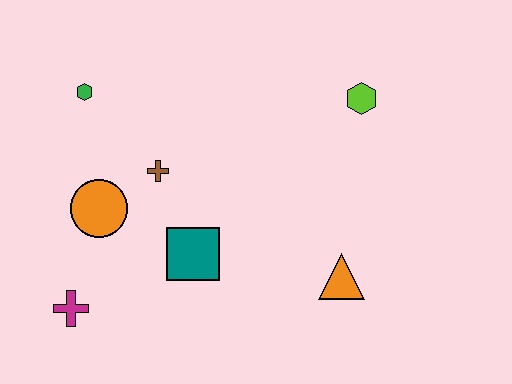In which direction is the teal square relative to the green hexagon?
The teal square is below the green hexagon.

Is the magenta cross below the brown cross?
Yes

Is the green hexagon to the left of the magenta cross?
No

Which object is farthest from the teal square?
The lime hexagon is farthest from the teal square.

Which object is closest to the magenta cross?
The orange circle is closest to the magenta cross.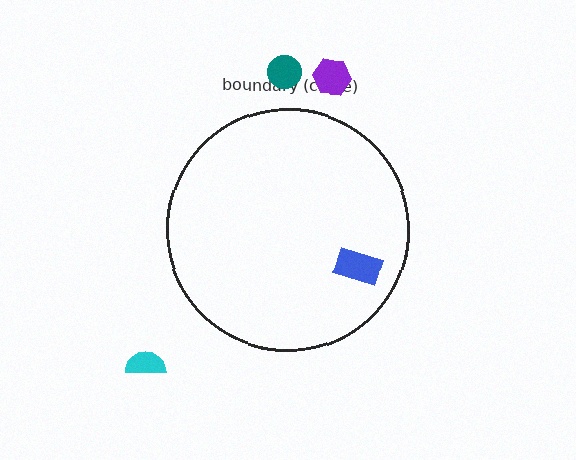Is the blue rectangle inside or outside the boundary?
Inside.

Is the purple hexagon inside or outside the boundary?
Outside.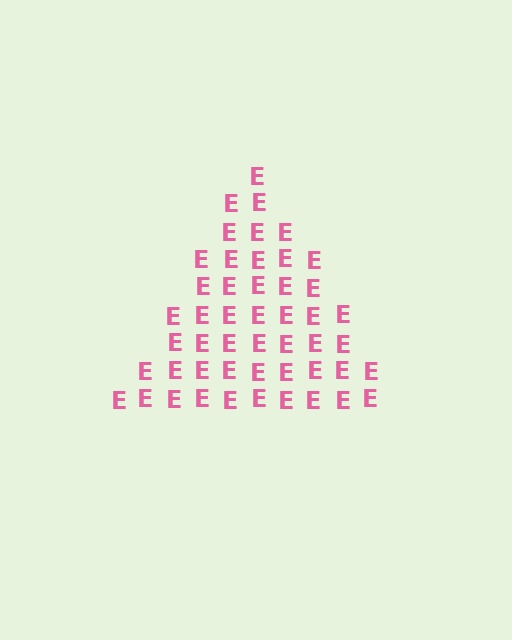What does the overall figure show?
The overall figure shows a triangle.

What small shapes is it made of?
It is made of small letter E's.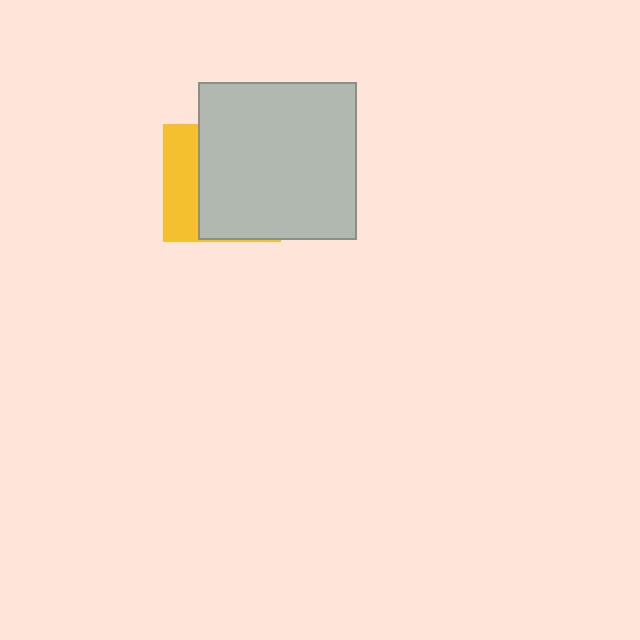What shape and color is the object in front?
The object in front is a light gray square.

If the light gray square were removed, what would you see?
You would see the complete yellow square.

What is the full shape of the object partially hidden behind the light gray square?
The partially hidden object is a yellow square.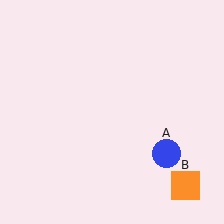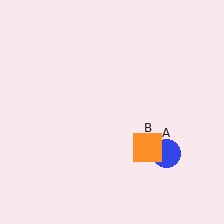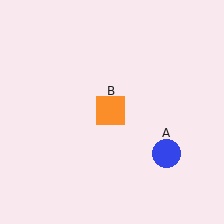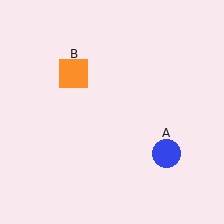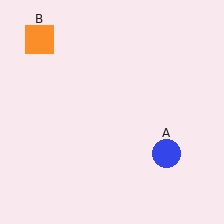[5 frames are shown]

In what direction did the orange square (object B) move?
The orange square (object B) moved up and to the left.